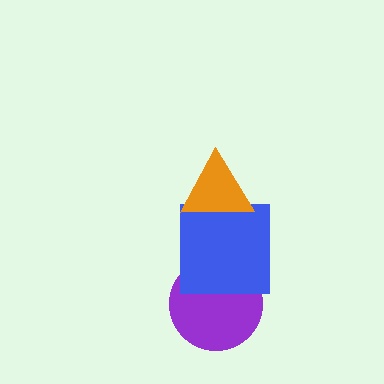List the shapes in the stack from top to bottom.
From top to bottom: the orange triangle, the blue square, the purple circle.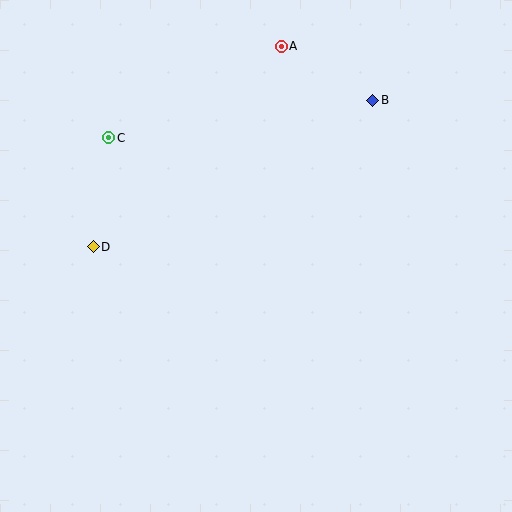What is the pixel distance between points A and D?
The distance between A and D is 275 pixels.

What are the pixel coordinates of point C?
Point C is at (109, 138).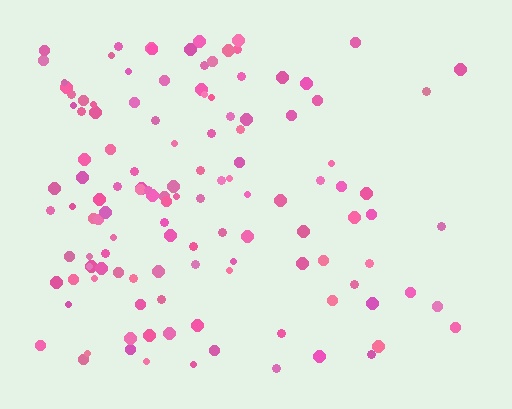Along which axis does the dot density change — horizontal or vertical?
Horizontal.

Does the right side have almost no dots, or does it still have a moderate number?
Still a moderate number, just noticeably fewer than the left.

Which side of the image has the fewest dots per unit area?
The right.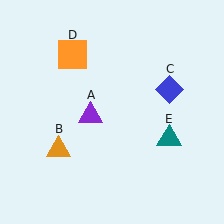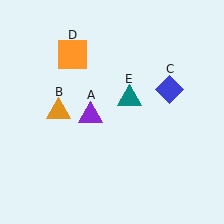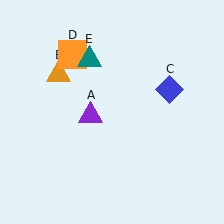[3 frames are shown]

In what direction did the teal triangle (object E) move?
The teal triangle (object E) moved up and to the left.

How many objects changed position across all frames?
2 objects changed position: orange triangle (object B), teal triangle (object E).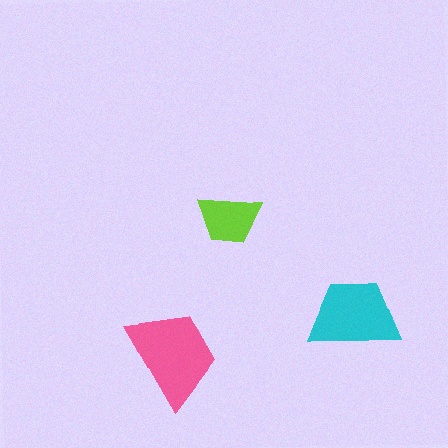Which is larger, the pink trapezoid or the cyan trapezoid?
The pink one.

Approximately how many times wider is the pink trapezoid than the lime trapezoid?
About 1.5 times wider.